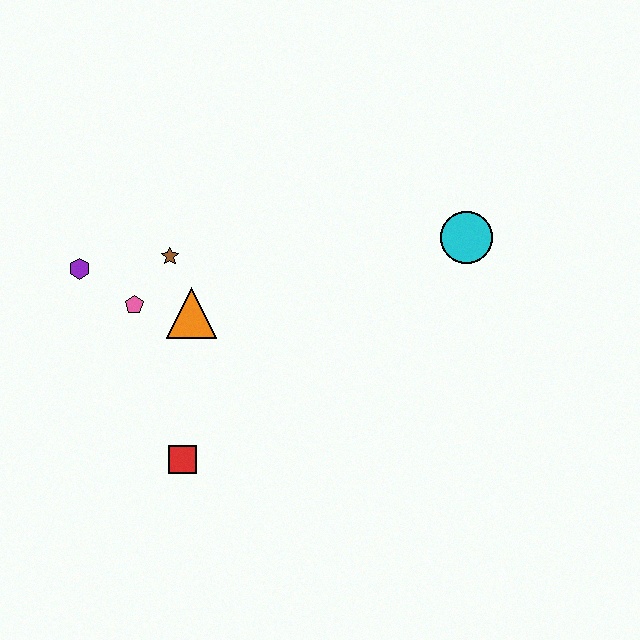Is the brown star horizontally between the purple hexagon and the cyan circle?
Yes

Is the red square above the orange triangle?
No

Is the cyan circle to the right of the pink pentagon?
Yes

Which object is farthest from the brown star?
The cyan circle is farthest from the brown star.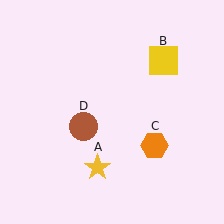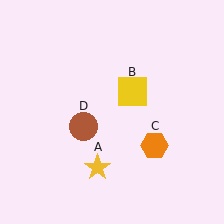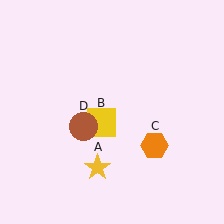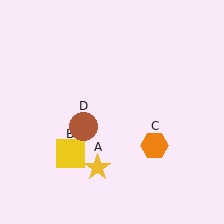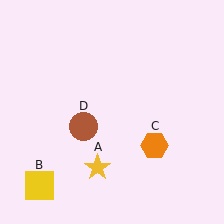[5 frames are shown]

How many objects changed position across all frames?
1 object changed position: yellow square (object B).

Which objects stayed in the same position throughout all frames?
Yellow star (object A) and orange hexagon (object C) and brown circle (object D) remained stationary.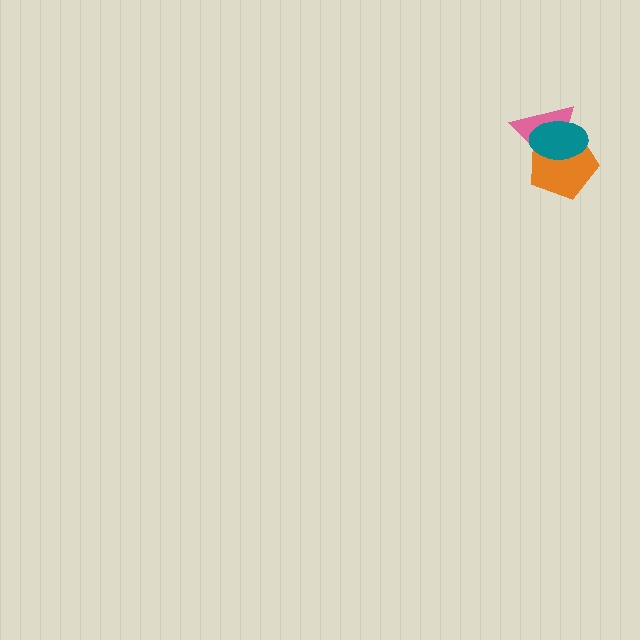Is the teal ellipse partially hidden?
No, no other shape covers it.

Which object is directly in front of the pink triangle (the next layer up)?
The orange pentagon is directly in front of the pink triangle.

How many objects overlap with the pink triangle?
2 objects overlap with the pink triangle.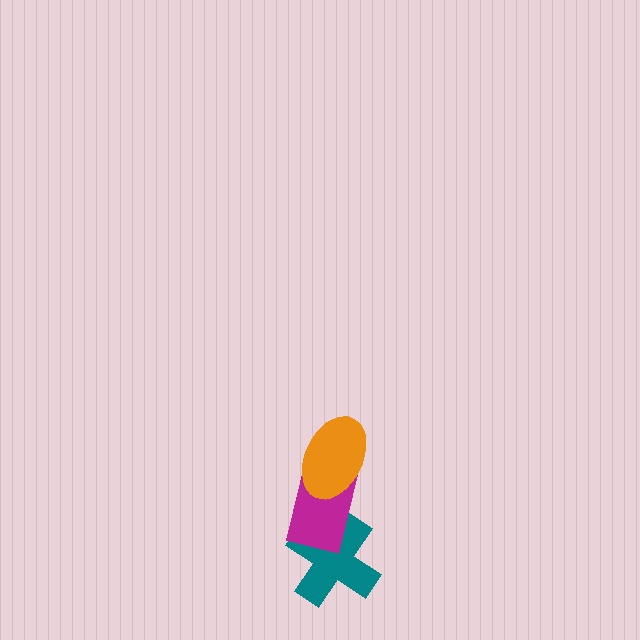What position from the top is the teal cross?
The teal cross is 3rd from the top.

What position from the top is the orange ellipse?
The orange ellipse is 1st from the top.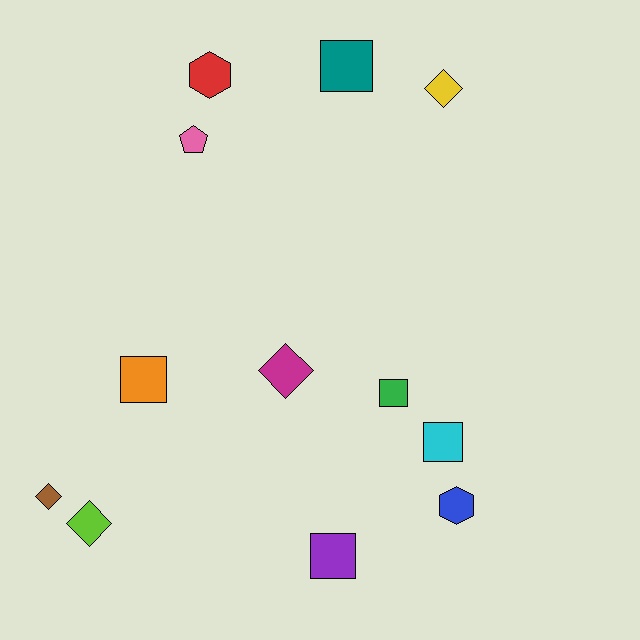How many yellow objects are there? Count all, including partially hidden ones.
There is 1 yellow object.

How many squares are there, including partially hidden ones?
There are 5 squares.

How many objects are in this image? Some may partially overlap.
There are 12 objects.